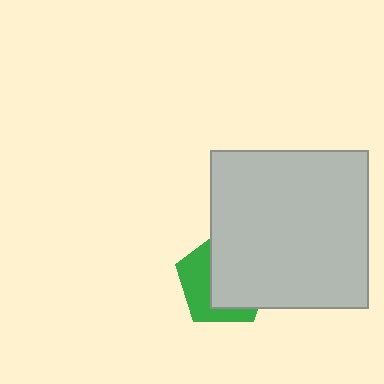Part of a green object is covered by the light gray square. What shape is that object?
It is a pentagon.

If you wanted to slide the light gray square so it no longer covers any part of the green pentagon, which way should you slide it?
Slide it right — that is the most direct way to separate the two shapes.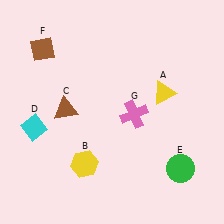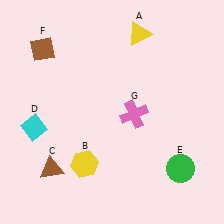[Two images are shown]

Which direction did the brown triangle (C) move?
The brown triangle (C) moved down.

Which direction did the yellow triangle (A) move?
The yellow triangle (A) moved up.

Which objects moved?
The objects that moved are: the yellow triangle (A), the brown triangle (C).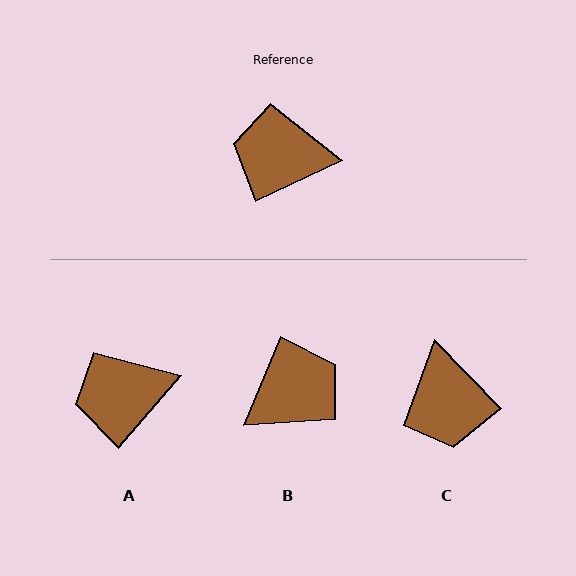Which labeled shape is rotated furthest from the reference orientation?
B, about 138 degrees away.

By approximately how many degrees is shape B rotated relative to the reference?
Approximately 138 degrees clockwise.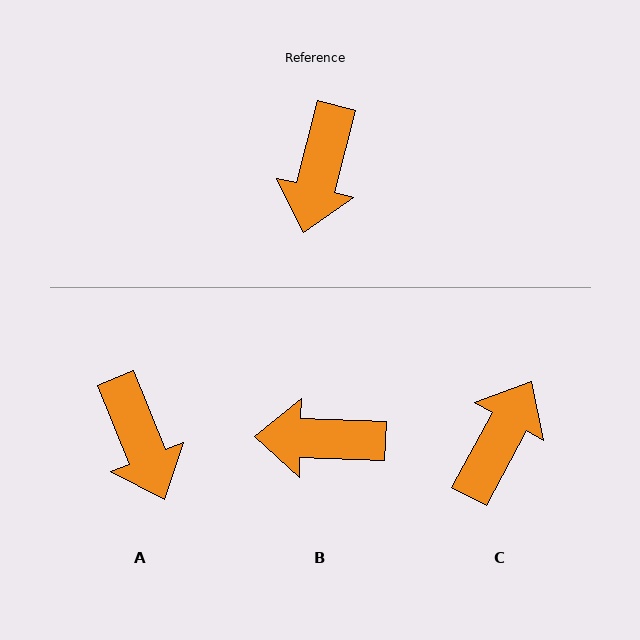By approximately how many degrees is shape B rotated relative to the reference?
Approximately 77 degrees clockwise.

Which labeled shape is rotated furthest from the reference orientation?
C, about 166 degrees away.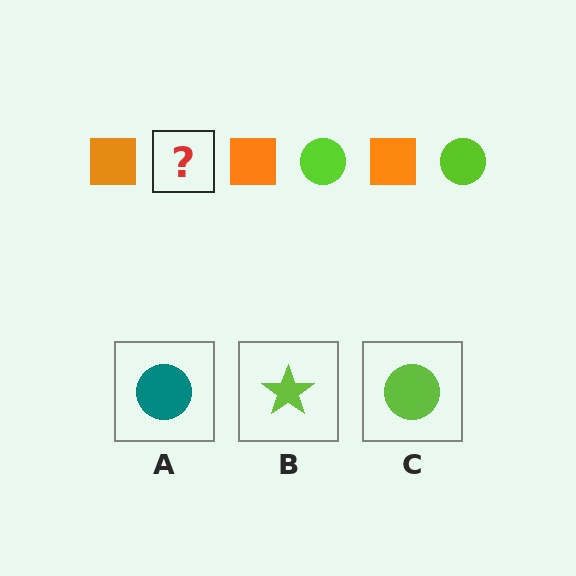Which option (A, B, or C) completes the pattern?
C.